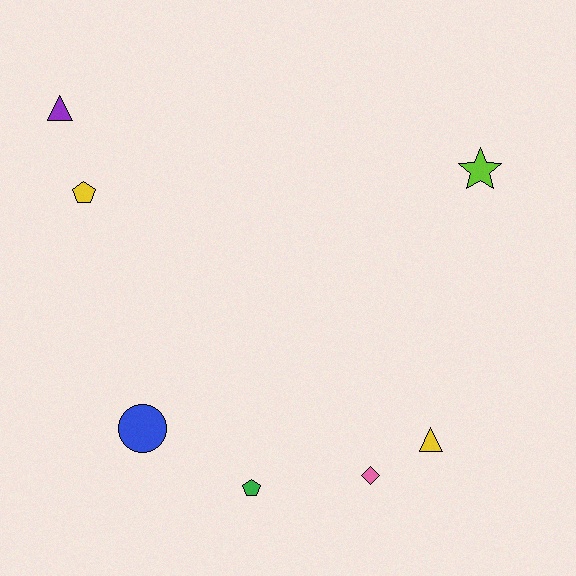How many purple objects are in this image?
There is 1 purple object.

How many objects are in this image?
There are 7 objects.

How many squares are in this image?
There are no squares.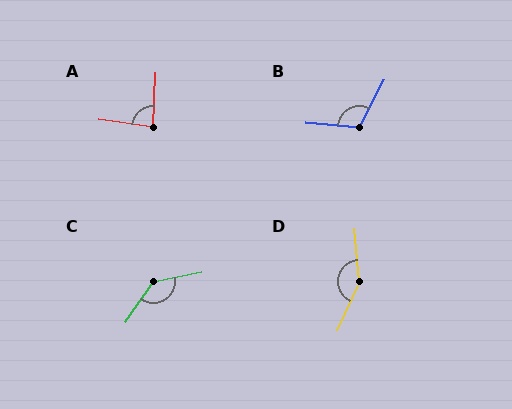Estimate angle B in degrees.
Approximately 112 degrees.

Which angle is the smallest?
A, at approximately 85 degrees.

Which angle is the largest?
D, at approximately 150 degrees.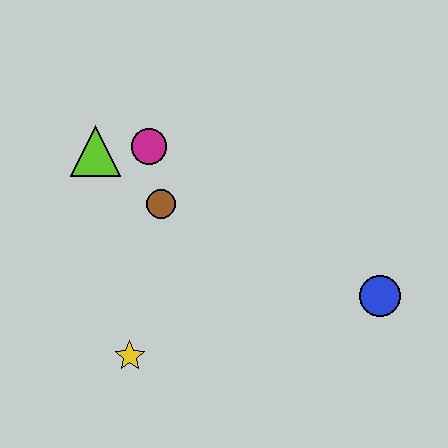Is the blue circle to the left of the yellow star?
No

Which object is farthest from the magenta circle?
The blue circle is farthest from the magenta circle.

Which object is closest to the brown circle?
The magenta circle is closest to the brown circle.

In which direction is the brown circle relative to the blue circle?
The brown circle is to the left of the blue circle.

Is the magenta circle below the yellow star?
No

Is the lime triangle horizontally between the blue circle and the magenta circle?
No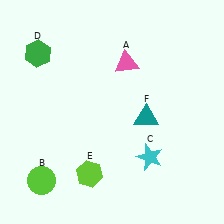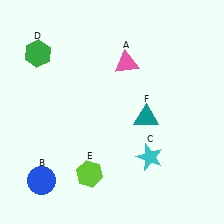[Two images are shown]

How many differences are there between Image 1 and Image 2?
There is 1 difference between the two images.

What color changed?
The circle (B) changed from lime in Image 1 to blue in Image 2.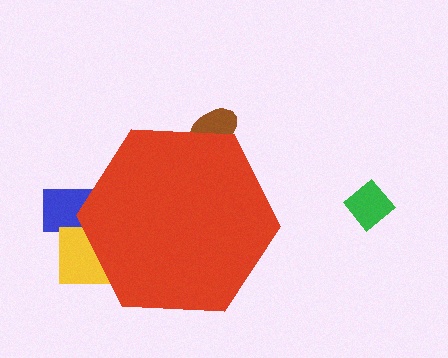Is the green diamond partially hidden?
No, the green diamond is fully visible.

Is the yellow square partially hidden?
Yes, the yellow square is partially hidden behind the red hexagon.